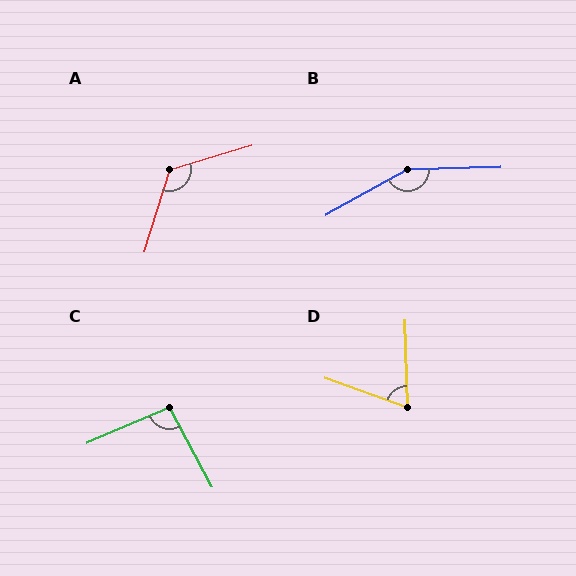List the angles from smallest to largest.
D (69°), C (95°), A (124°), B (153°).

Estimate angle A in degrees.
Approximately 124 degrees.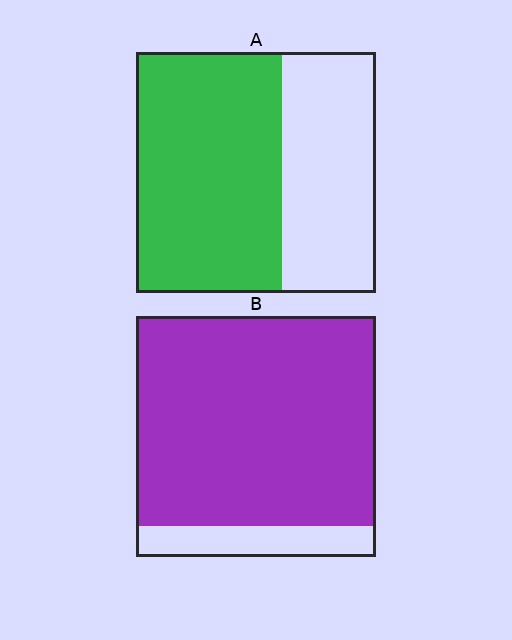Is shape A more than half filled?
Yes.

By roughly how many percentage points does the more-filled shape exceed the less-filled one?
By roughly 25 percentage points (B over A).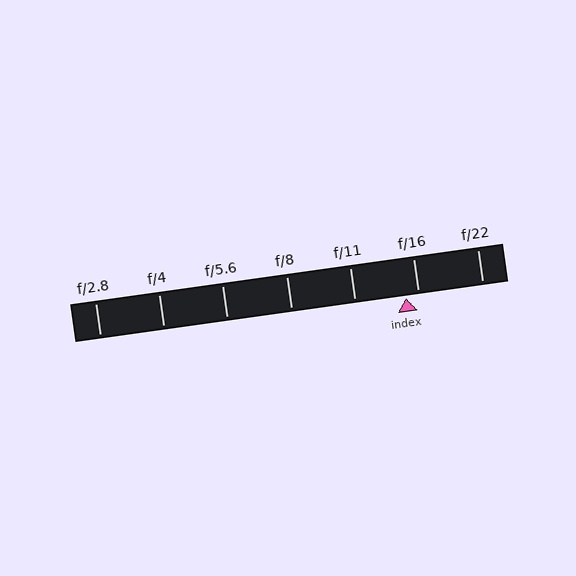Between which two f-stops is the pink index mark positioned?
The index mark is between f/11 and f/16.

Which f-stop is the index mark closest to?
The index mark is closest to f/16.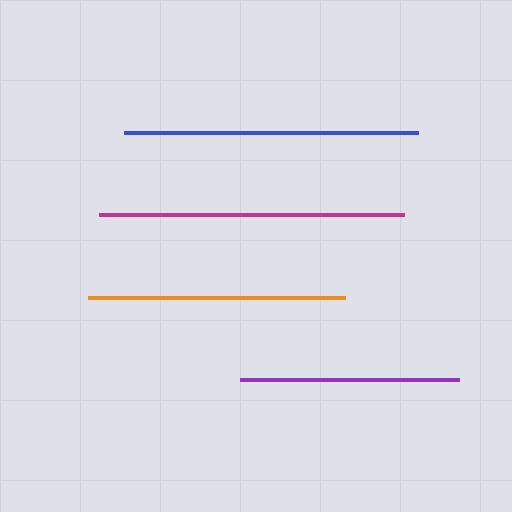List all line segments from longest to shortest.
From longest to shortest: magenta, blue, orange, purple.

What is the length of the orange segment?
The orange segment is approximately 257 pixels long.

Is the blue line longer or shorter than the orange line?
The blue line is longer than the orange line.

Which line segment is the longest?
The magenta line is the longest at approximately 305 pixels.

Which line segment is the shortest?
The purple line is the shortest at approximately 219 pixels.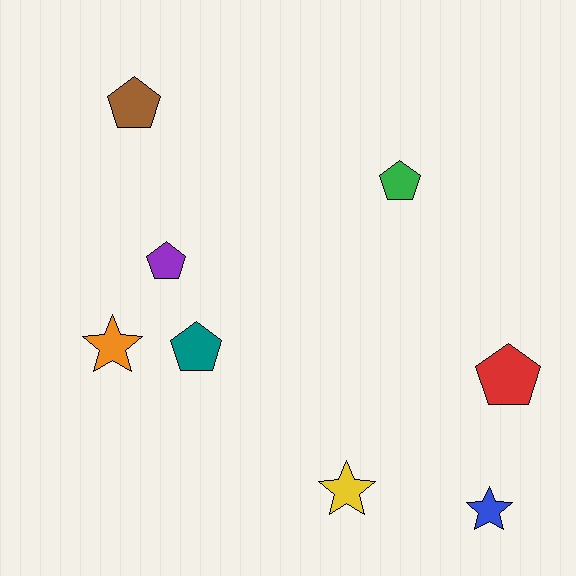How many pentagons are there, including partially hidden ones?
There are 5 pentagons.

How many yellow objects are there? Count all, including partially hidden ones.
There is 1 yellow object.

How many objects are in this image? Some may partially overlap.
There are 8 objects.